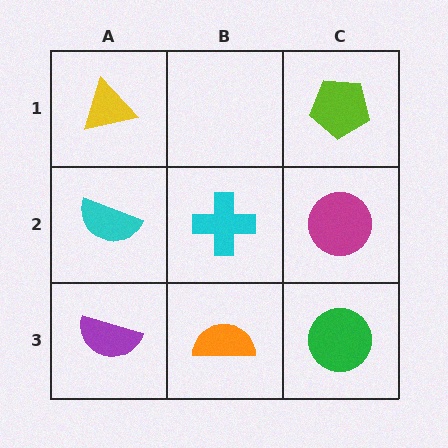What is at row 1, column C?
A lime pentagon.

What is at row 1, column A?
A yellow triangle.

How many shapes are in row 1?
2 shapes.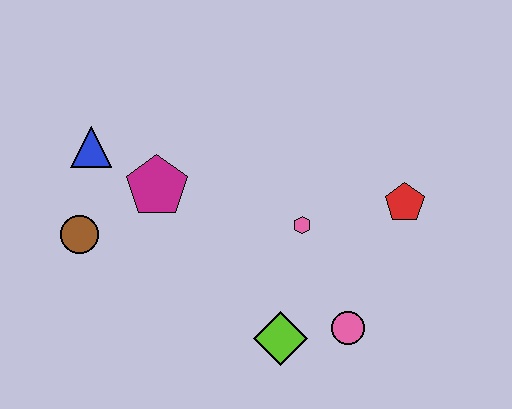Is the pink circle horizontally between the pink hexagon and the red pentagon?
Yes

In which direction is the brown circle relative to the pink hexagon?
The brown circle is to the left of the pink hexagon.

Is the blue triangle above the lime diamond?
Yes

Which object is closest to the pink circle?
The lime diamond is closest to the pink circle.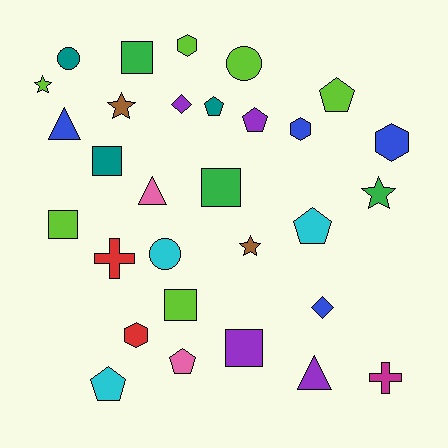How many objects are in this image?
There are 30 objects.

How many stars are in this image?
There are 4 stars.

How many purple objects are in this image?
There are 4 purple objects.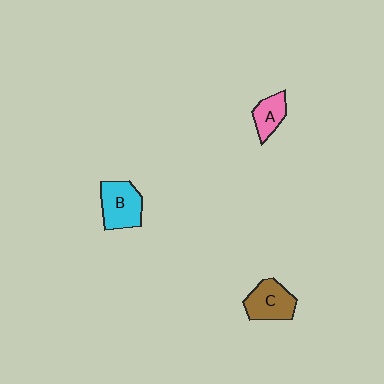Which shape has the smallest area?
Shape A (pink).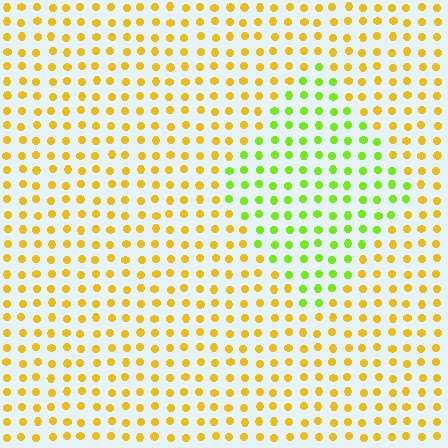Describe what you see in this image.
The image is filled with small yellow elements in a uniform arrangement. A diamond-shaped region is visible where the elements are tinted to a slightly different hue, forming a subtle color boundary.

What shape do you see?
I see a diamond.